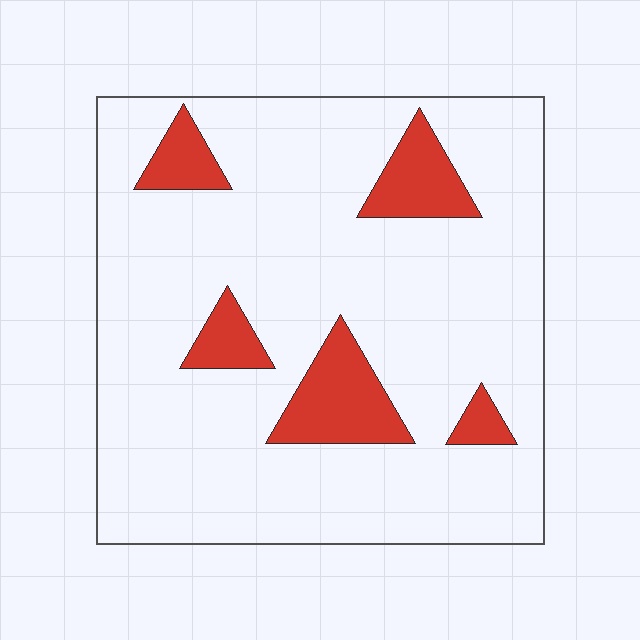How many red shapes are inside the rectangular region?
5.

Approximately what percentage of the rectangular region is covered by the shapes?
Approximately 15%.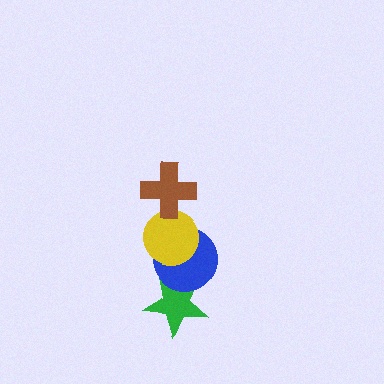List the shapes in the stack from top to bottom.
From top to bottom: the brown cross, the yellow circle, the blue circle, the green star.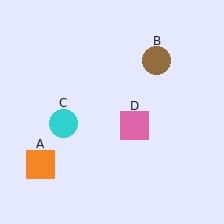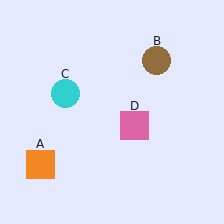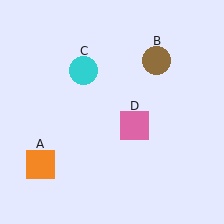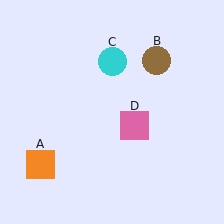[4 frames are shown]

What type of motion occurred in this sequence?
The cyan circle (object C) rotated clockwise around the center of the scene.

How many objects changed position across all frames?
1 object changed position: cyan circle (object C).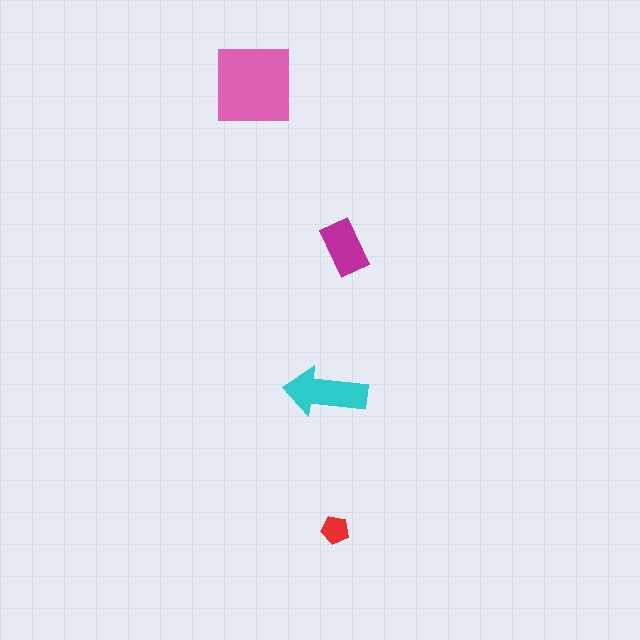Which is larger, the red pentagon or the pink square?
The pink square.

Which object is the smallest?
The red pentagon.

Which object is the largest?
The pink square.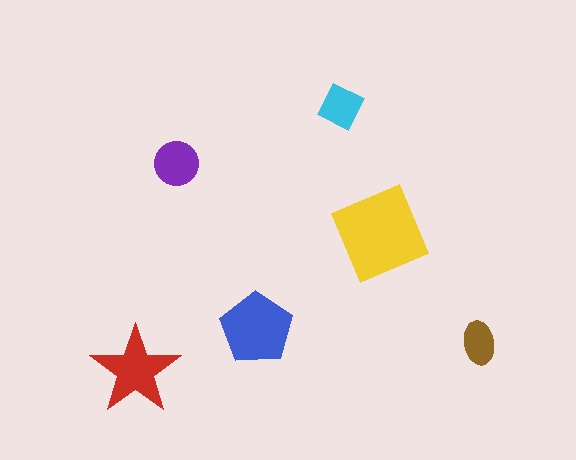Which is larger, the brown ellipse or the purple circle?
The purple circle.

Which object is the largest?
The yellow square.